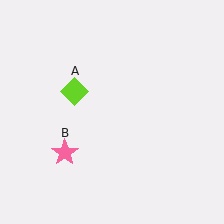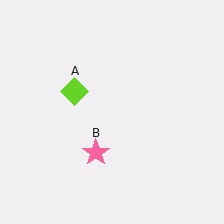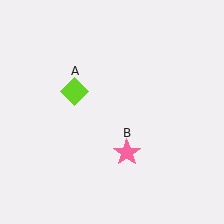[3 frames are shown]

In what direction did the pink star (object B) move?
The pink star (object B) moved right.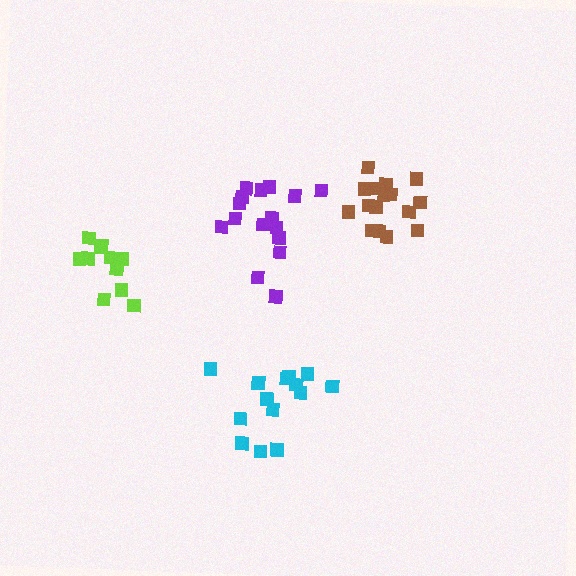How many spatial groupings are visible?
There are 4 spatial groupings.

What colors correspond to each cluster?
The clusters are colored: purple, lime, cyan, brown.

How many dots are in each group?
Group 1: 16 dots, Group 2: 11 dots, Group 3: 14 dots, Group 4: 16 dots (57 total).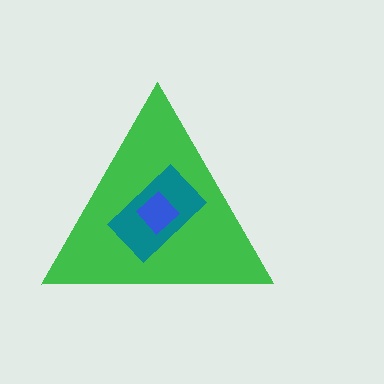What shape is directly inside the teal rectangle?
The blue diamond.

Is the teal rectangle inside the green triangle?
Yes.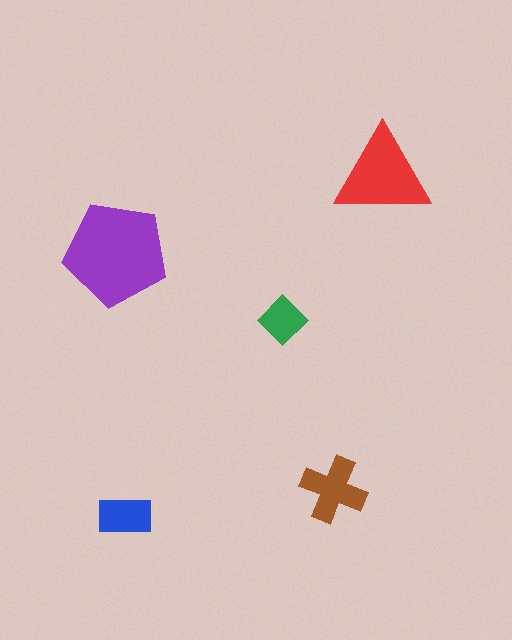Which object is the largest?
The purple pentagon.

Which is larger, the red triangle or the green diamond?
The red triangle.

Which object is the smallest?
The green diamond.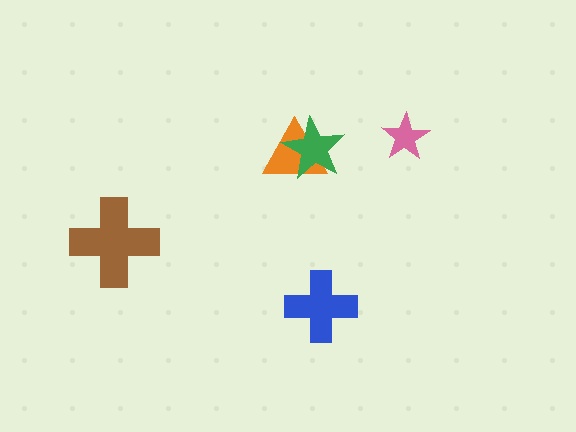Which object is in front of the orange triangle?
The green star is in front of the orange triangle.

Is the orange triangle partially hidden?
Yes, it is partially covered by another shape.